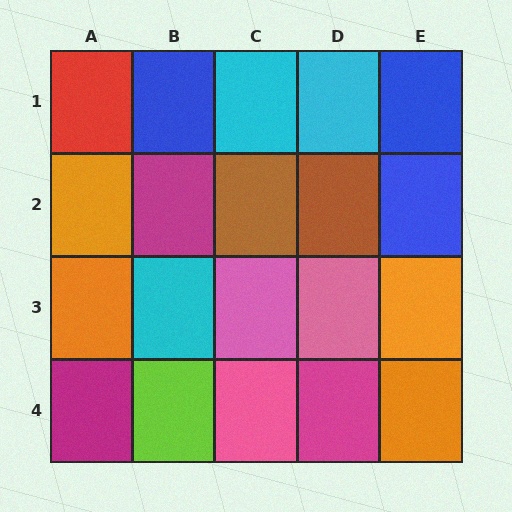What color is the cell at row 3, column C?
Pink.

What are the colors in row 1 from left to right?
Red, blue, cyan, cyan, blue.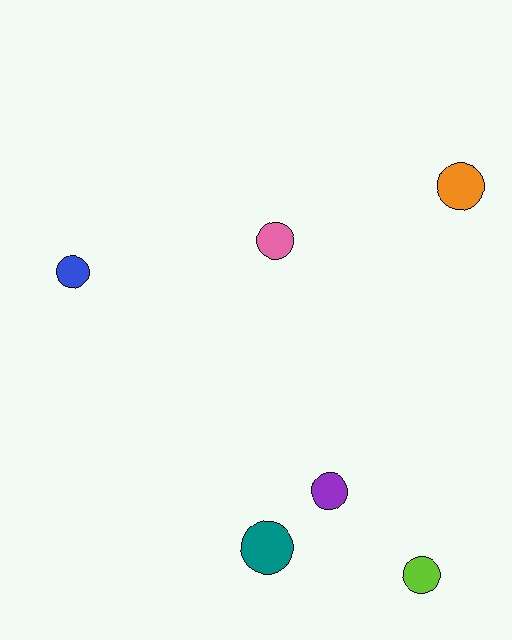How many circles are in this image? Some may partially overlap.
There are 6 circles.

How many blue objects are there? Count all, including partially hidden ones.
There is 1 blue object.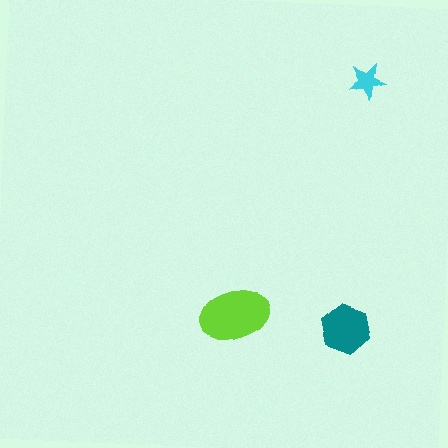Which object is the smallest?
The cyan star.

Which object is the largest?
The lime ellipse.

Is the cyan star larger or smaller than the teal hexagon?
Smaller.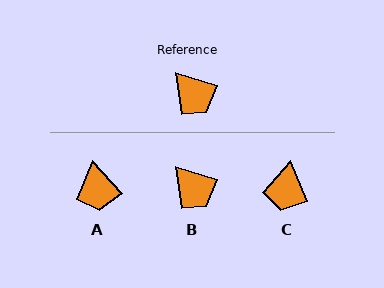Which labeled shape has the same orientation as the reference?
B.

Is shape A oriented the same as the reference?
No, it is off by about 30 degrees.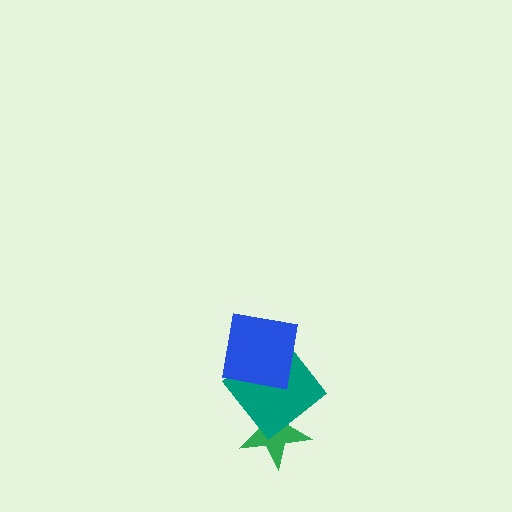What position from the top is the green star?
The green star is 3rd from the top.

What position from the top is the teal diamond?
The teal diamond is 2nd from the top.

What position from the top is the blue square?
The blue square is 1st from the top.